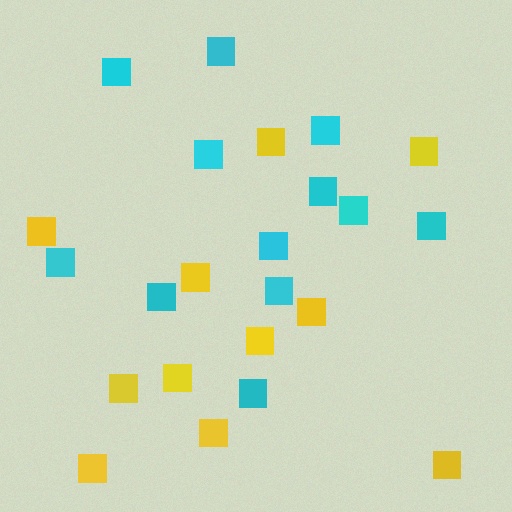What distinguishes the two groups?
There are 2 groups: one group of cyan squares (12) and one group of yellow squares (11).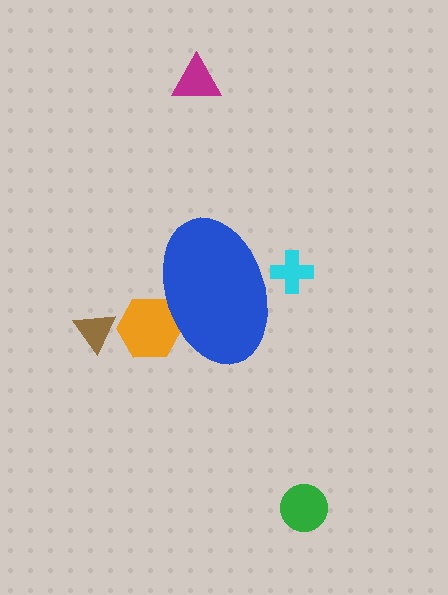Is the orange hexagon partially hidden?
Yes, the orange hexagon is partially hidden behind the blue ellipse.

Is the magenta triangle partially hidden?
No, the magenta triangle is fully visible.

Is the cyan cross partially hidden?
Yes, the cyan cross is partially hidden behind the blue ellipse.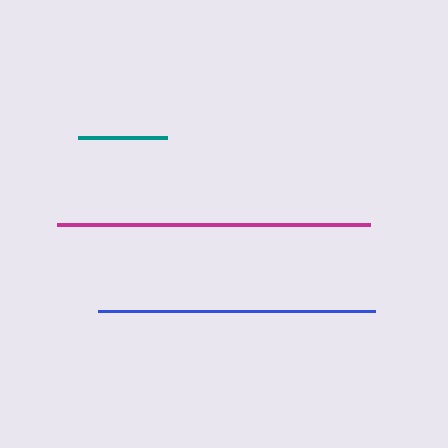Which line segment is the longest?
The magenta line is the longest at approximately 312 pixels.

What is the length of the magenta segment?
The magenta segment is approximately 312 pixels long.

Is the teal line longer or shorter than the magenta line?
The magenta line is longer than the teal line.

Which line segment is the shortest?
The teal line is the shortest at approximately 89 pixels.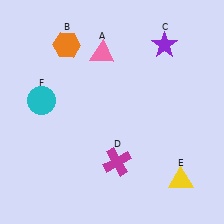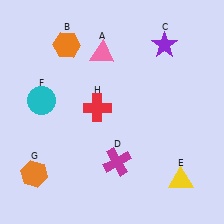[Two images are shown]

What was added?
An orange hexagon (G), a red cross (H) were added in Image 2.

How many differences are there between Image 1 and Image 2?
There are 2 differences between the two images.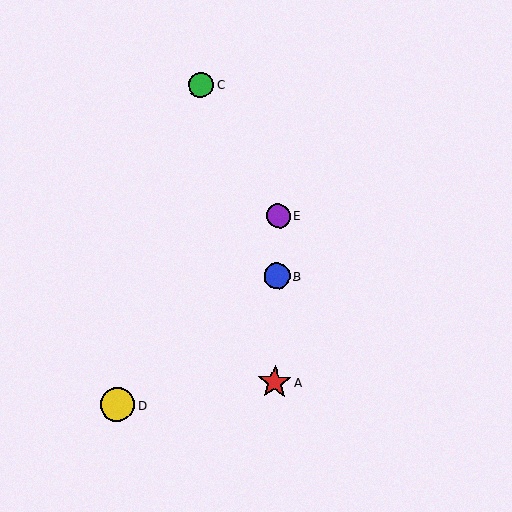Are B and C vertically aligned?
No, B is at x≈277 and C is at x≈201.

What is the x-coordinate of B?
Object B is at x≈277.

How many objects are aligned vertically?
3 objects (A, B, E) are aligned vertically.